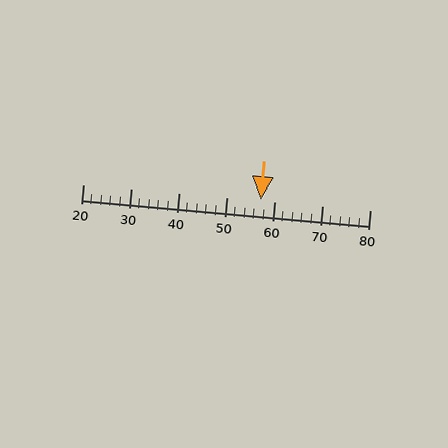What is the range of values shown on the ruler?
The ruler shows values from 20 to 80.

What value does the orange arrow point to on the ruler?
The orange arrow points to approximately 57.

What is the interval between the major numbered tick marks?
The major tick marks are spaced 10 units apart.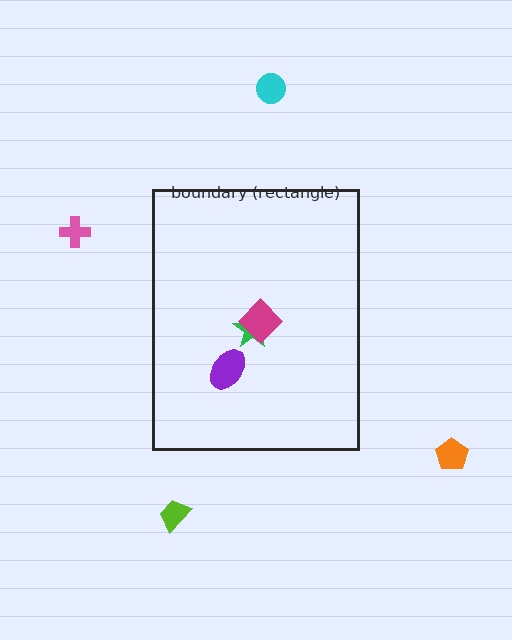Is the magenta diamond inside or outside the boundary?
Inside.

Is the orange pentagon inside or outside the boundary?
Outside.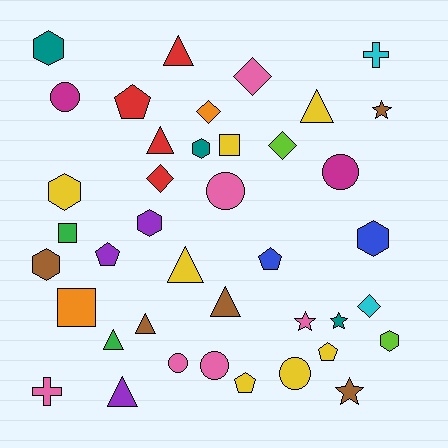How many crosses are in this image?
There are 2 crosses.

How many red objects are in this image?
There are 4 red objects.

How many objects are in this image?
There are 40 objects.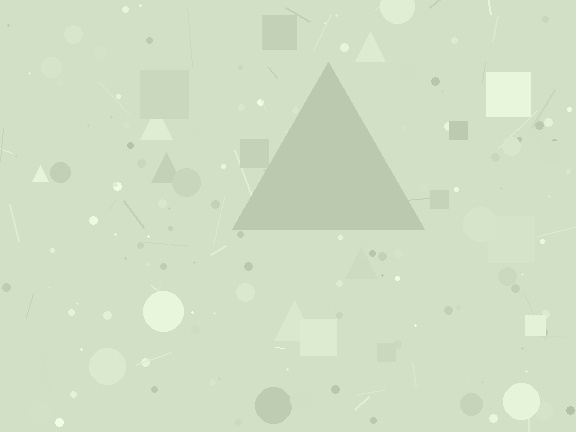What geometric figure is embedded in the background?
A triangle is embedded in the background.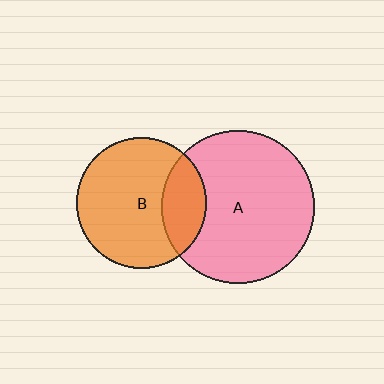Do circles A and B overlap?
Yes.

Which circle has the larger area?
Circle A (pink).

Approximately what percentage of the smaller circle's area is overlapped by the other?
Approximately 25%.